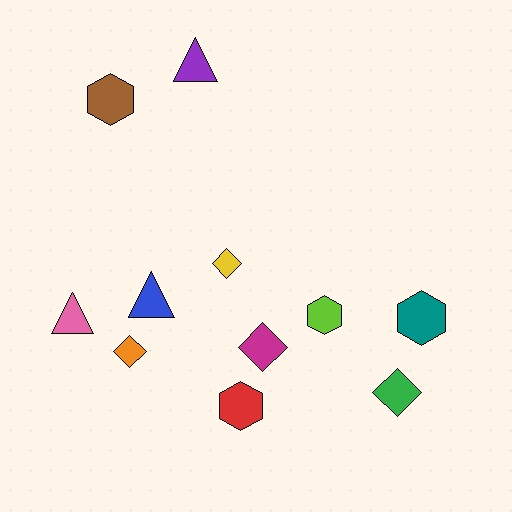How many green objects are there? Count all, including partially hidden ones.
There is 1 green object.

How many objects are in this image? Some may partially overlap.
There are 11 objects.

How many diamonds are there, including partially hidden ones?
There are 4 diamonds.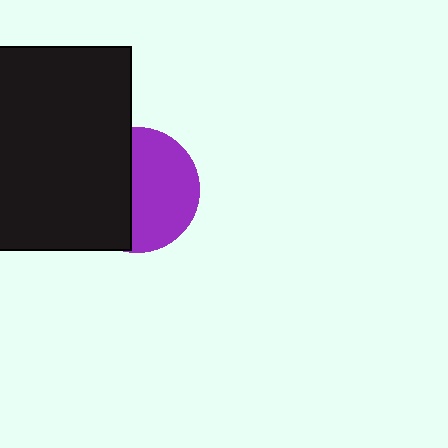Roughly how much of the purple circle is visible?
About half of it is visible (roughly 56%).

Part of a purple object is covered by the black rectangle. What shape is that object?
It is a circle.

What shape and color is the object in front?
The object in front is a black rectangle.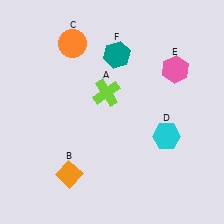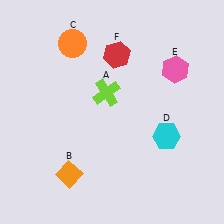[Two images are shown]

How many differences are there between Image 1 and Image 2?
There is 1 difference between the two images.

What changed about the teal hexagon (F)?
In Image 1, F is teal. In Image 2, it changed to red.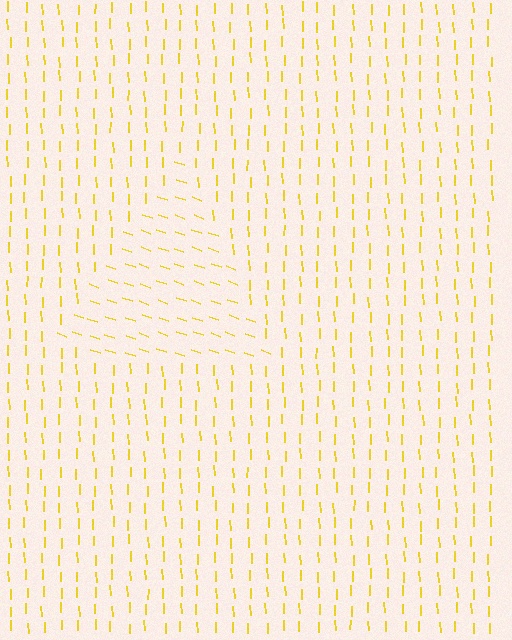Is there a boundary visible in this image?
Yes, there is a texture boundary formed by a change in line orientation.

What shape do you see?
I see a triangle.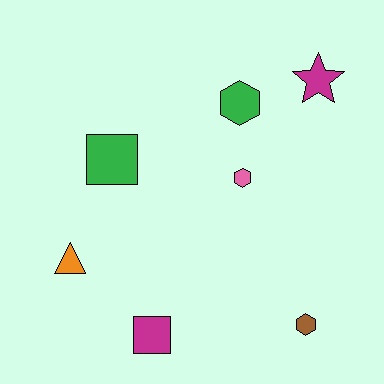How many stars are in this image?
There is 1 star.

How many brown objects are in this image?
There is 1 brown object.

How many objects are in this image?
There are 7 objects.